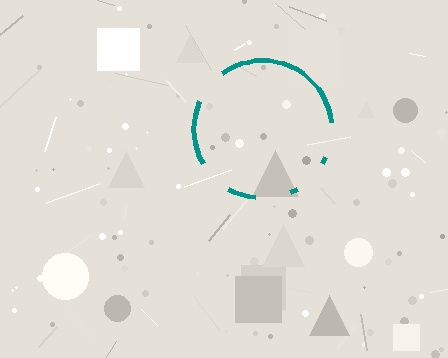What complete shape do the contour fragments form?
The contour fragments form a circle.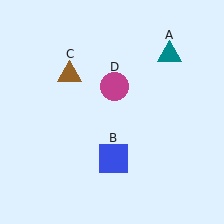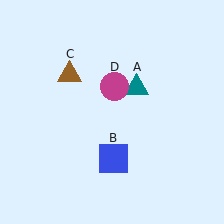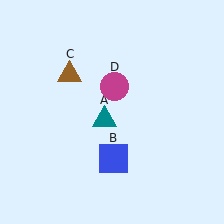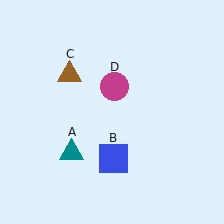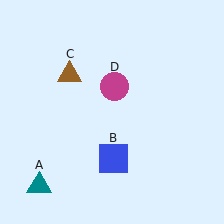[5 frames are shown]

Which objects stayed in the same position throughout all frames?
Blue square (object B) and brown triangle (object C) and magenta circle (object D) remained stationary.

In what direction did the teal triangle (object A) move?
The teal triangle (object A) moved down and to the left.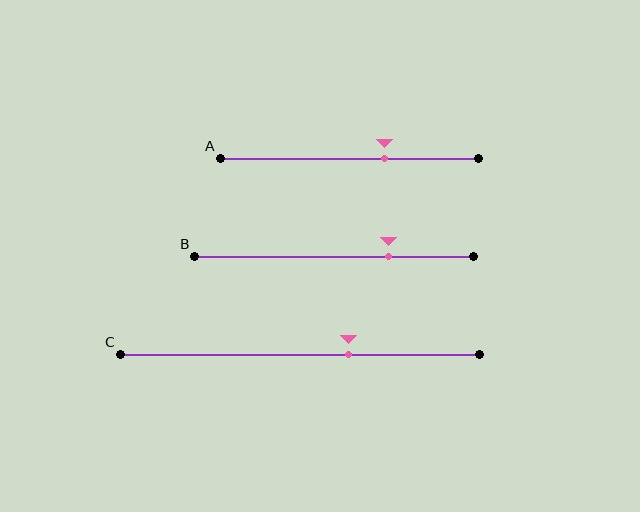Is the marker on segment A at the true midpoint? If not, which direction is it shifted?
No, the marker on segment A is shifted to the right by about 14% of the segment length.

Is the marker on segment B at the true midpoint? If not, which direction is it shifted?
No, the marker on segment B is shifted to the right by about 20% of the segment length.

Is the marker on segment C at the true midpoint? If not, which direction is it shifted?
No, the marker on segment C is shifted to the right by about 14% of the segment length.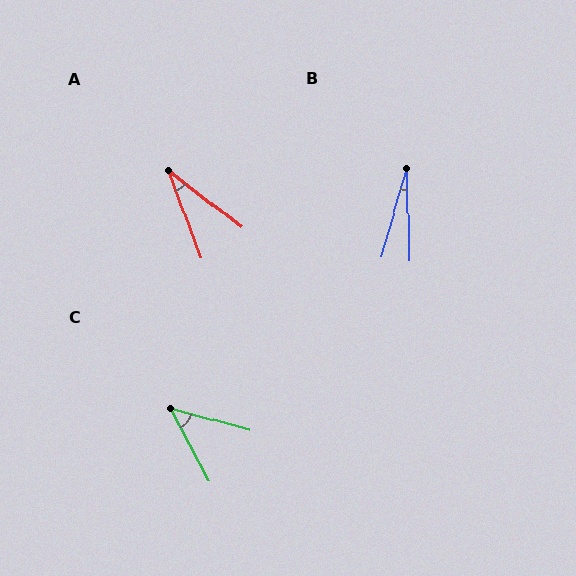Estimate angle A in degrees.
Approximately 32 degrees.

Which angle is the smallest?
B, at approximately 17 degrees.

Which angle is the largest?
C, at approximately 46 degrees.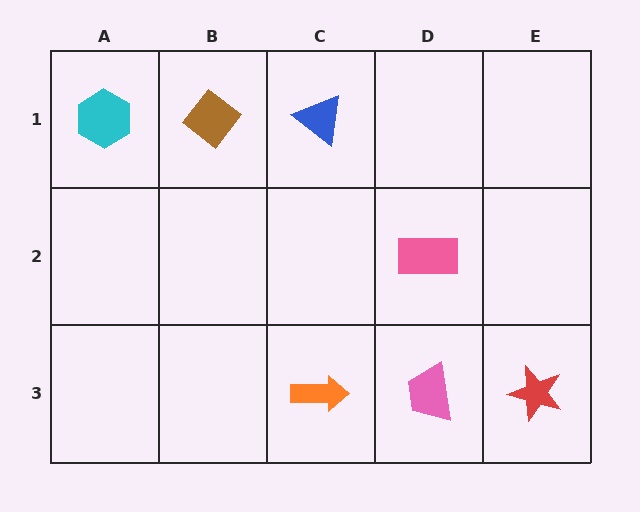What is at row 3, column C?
An orange arrow.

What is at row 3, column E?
A red star.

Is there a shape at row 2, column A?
No, that cell is empty.